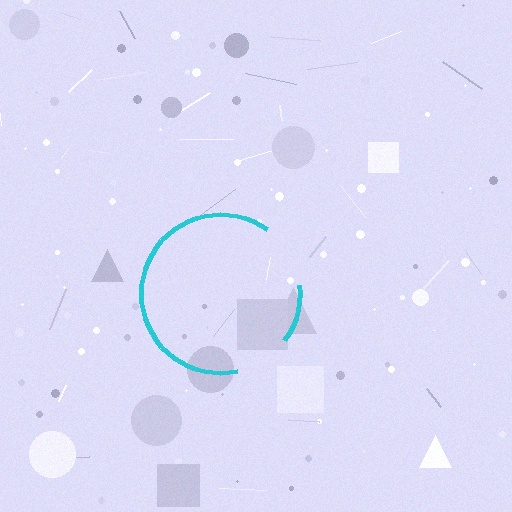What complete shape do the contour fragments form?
The contour fragments form a circle.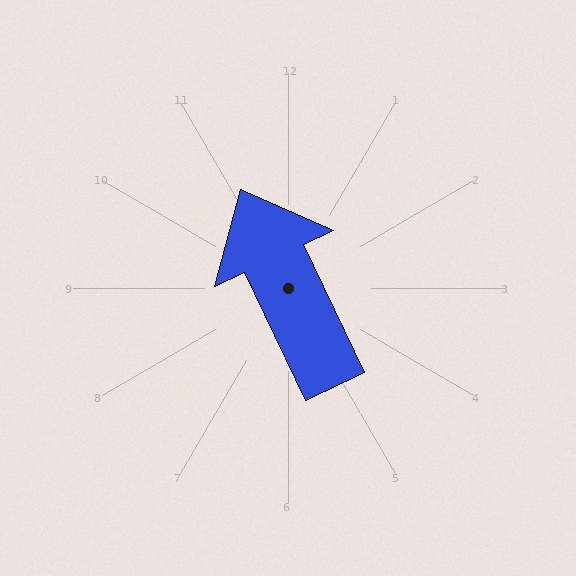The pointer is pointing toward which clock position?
Roughly 11 o'clock.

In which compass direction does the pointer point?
Northwest.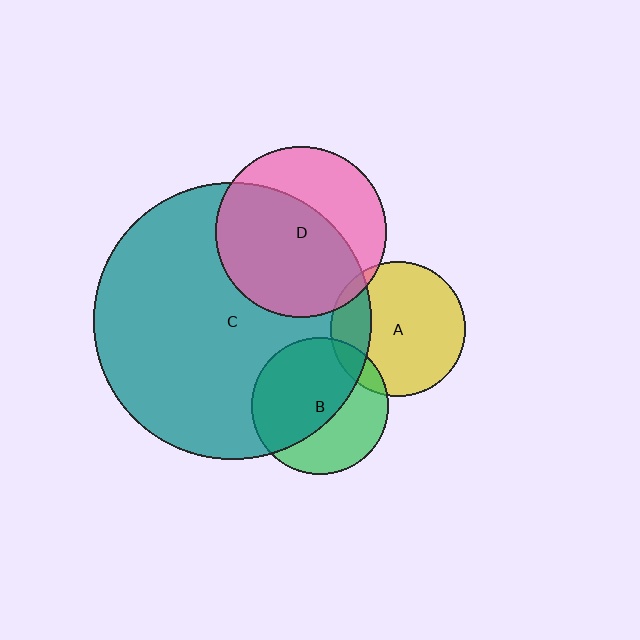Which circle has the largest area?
Circle C (teal).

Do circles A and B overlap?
Yes.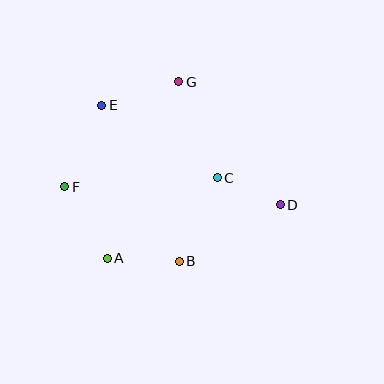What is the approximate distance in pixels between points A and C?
The distance between A and C is approximately 136 pixels.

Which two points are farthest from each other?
Points D and F are farthest from each other.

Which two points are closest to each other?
Points C and D are closest to each other.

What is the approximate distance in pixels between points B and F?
The distance between B and F is approximately 137 pixels.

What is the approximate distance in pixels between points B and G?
The distance between B and G is approximately 179 pixels.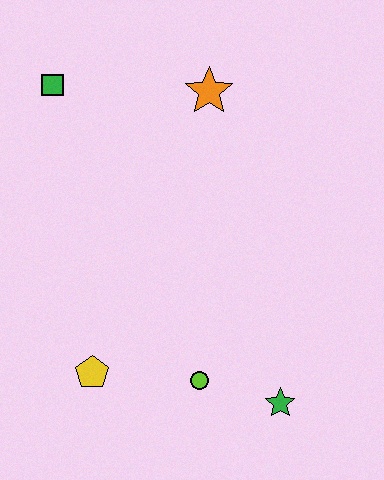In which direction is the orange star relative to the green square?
The orange star is to the right of the green square.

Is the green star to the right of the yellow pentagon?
Yes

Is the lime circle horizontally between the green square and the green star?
Yes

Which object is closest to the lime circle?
The green star is closest to the lime circle.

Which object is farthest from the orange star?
The green star is farthest from the orange star.